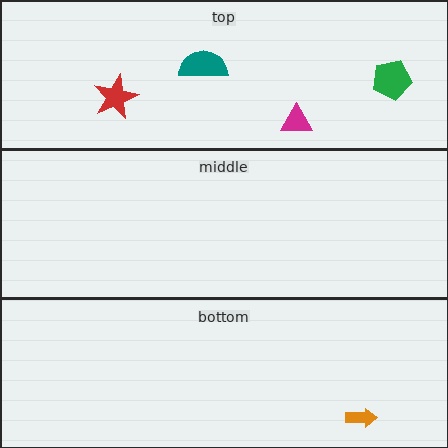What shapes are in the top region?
The green pentagon, the teal semicircle, the red star, the magenta triangle.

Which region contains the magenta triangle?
The top region.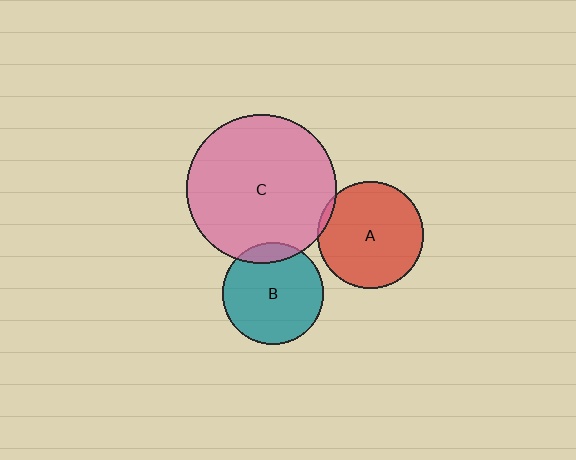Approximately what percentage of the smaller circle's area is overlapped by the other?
Approximately 10%.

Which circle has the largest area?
Circle C (pink).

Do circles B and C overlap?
Yes.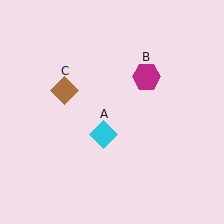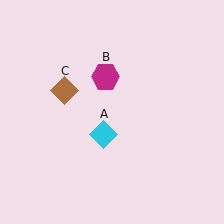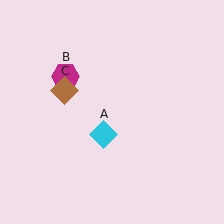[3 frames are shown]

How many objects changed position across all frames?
1 object changed position: magenta hexagon (object B).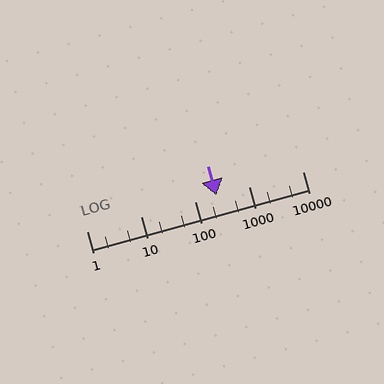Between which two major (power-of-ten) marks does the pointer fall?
The pointer is between 100 and 1000.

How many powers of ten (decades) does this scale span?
The scale spans 4 decades, from 1 to 10000.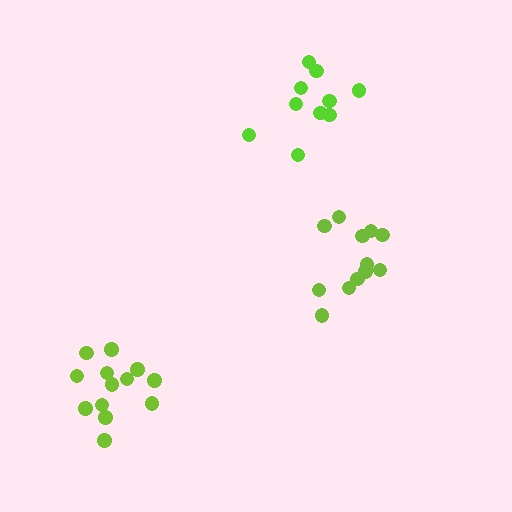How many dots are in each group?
Group 1: 13 dots, Group 2: 12 dots, Group 3: 10 dots (35 total).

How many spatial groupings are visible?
There are 3 spatial groupings.